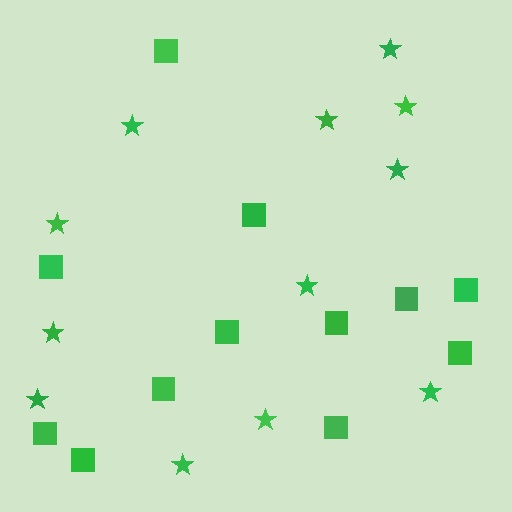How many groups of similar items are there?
There are 2 groups: one group of squares (12) and one group of stars (12).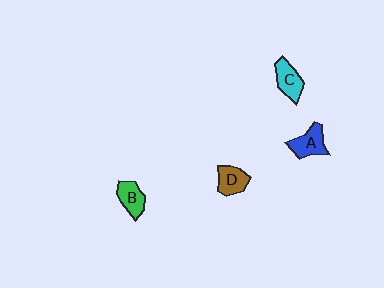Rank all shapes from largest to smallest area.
From largest to smallest: A (blue), C (cyan), D (brown), B (green).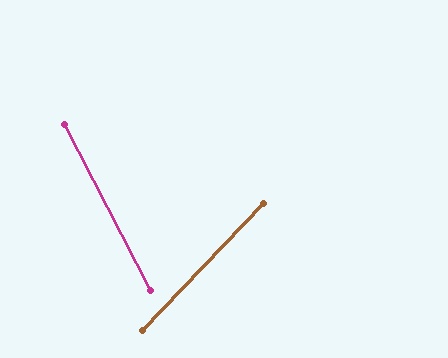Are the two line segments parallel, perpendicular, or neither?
Neither parallel nor perpendicular — they differ by about 71°.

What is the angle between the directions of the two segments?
Approximately 71 degrees.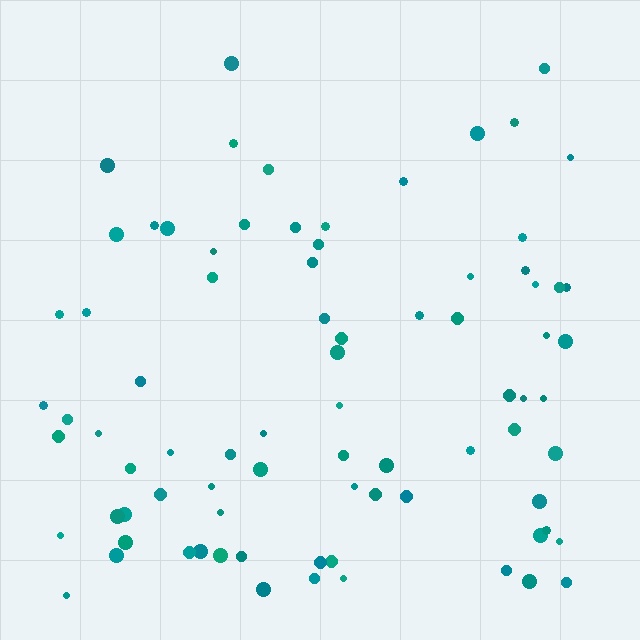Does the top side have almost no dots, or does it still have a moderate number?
Still a moderate number, just noticeably fewer than the bottom.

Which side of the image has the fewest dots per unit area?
The top.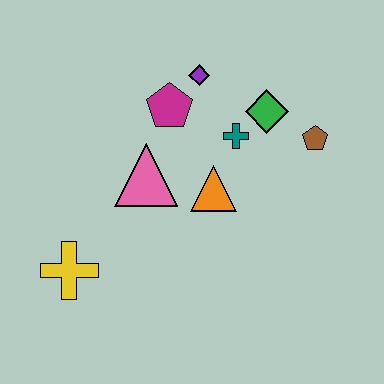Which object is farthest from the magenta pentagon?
The yellow cross is farthest from the magenta pentagon.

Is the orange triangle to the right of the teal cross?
No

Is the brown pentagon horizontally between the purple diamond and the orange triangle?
No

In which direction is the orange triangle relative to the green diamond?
The orange triangle is below the green diamond.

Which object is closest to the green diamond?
The teal cross is closest to the green diamond.